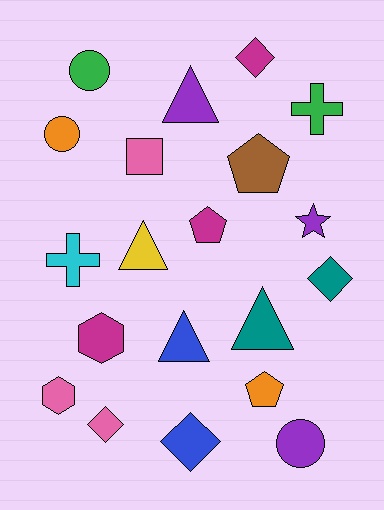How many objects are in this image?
There are 20 objects.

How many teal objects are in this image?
There are 2 teal objects.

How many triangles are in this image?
There are 4 triangles.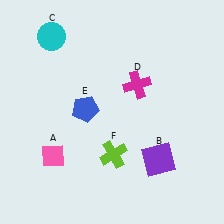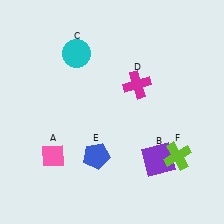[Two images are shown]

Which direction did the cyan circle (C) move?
The cyan circle (C) moved right.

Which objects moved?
The objects that moved are: the cyan circle (C), the blue pentagon (E), the lime cross (F).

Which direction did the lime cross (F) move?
The lime cross (F) moved right.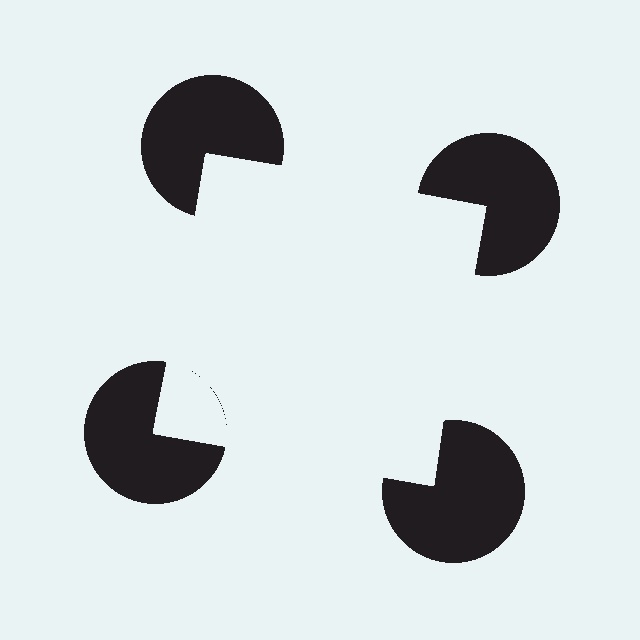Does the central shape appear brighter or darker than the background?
It typically appears slightly brighter than the background, even though no actual brightness change is drawn.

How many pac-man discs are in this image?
There are 4 — one at each vertex of the illusory square.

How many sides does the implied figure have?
4 sides.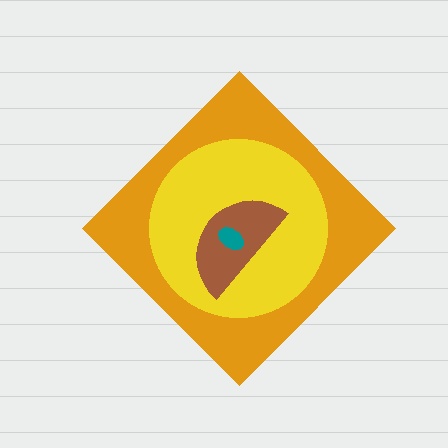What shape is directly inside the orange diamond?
The yellow circle.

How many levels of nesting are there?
4.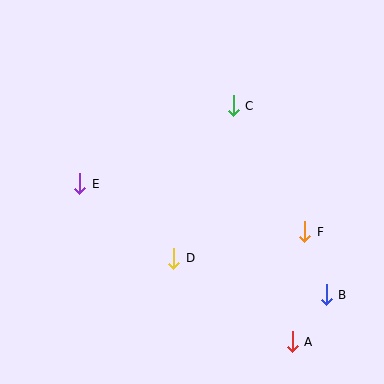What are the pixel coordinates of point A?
Point A is at (292, 342).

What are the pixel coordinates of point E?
Point E is at (80, 184).